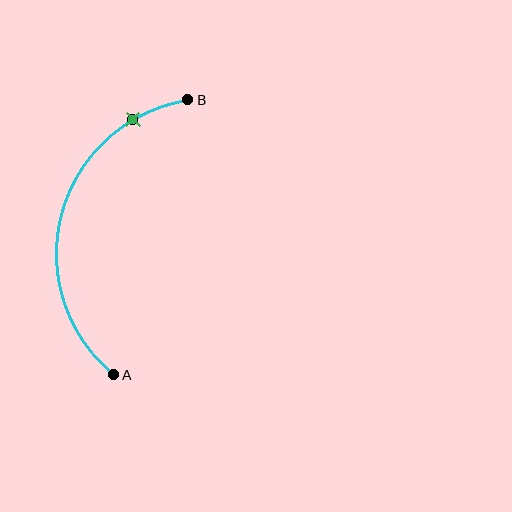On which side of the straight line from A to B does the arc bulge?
The arc bulges to the left of the straight line connecting A and B.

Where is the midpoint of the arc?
The arc midpoint is the point on the curve farthest from the straight line joining A and B. It sits to the left of that line.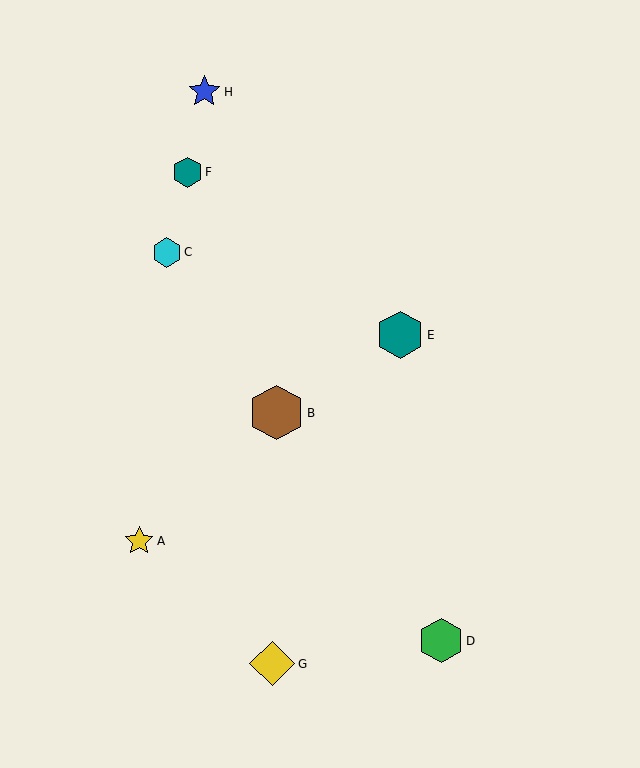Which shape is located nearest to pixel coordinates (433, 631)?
The green hexagon (labeled D) at (441, 641) is nearest to that location.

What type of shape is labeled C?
Shape C is a cyan hexagon.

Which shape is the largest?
The brown hexagon (labeled B) is the largest.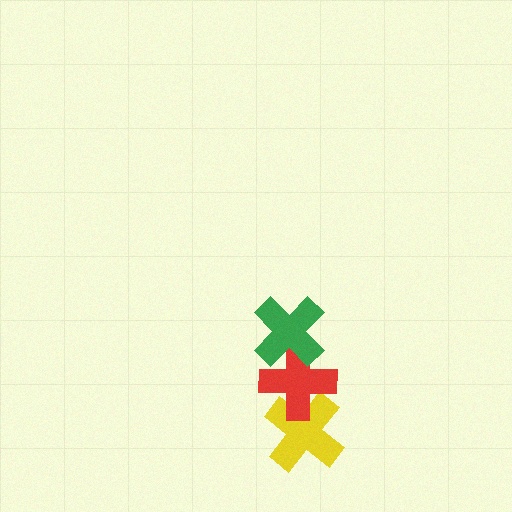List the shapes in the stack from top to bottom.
From top to bottom: the green cross, the red cross, the yellow cross.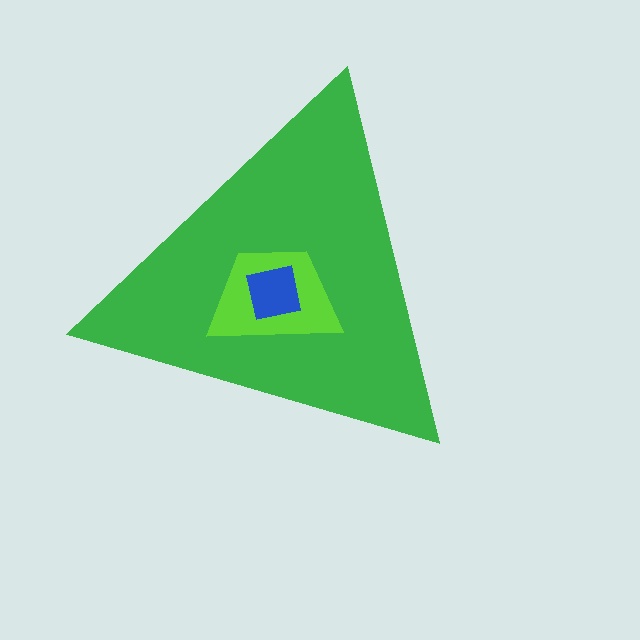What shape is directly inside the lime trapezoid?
The blue square.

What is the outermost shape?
The green triangle.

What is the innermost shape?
The blue square.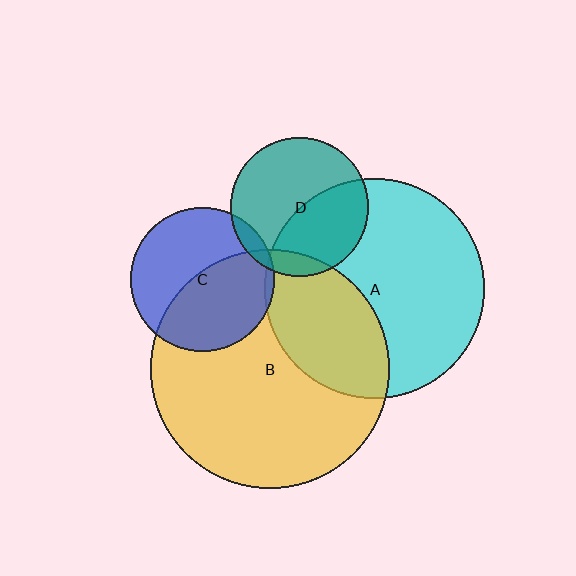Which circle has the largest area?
Circle B (yellow).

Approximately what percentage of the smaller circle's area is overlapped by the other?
Approximately 5%.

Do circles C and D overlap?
Yes.